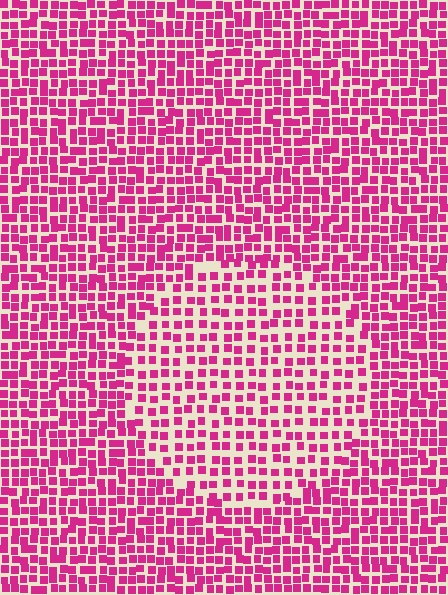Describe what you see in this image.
The image contains small magenta elements arranged at two different densities. A circle-shaped region is visible where the elements are less densely packed than the surrounding area.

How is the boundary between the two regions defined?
The boundary is defined by a change in element density (approximately 1.6x ratio). All elements are the same color, size, and shape.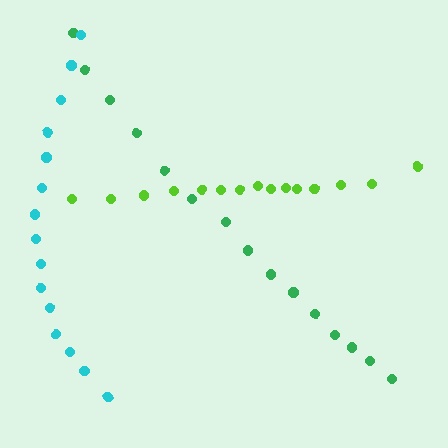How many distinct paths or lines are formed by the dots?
There are 3 distinct paths.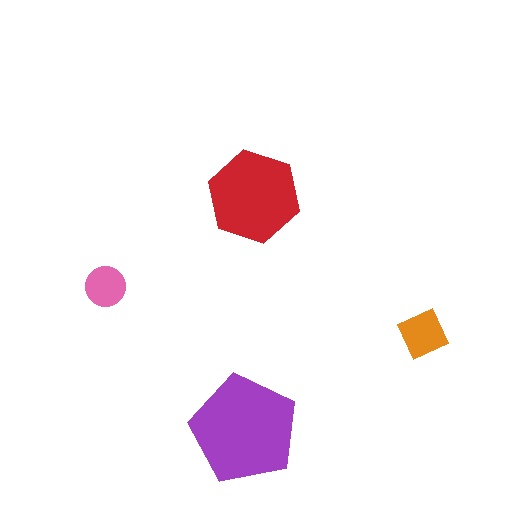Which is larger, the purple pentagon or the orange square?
The purple pentagon.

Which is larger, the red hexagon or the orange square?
The red hexagon.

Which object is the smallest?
The pink circle.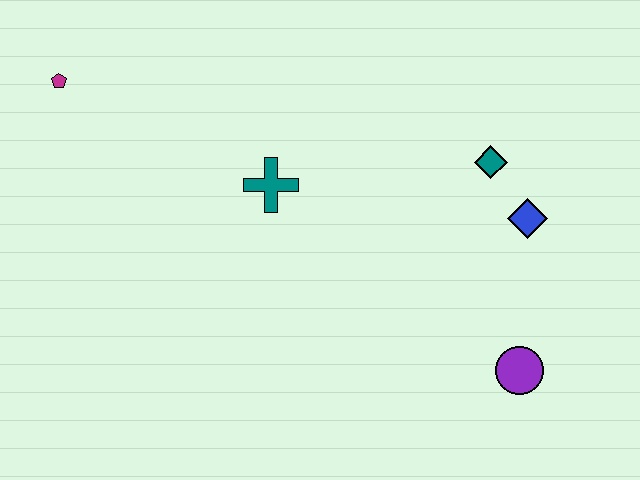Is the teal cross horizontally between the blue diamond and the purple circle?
No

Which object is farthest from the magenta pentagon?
The purple circle is farthest from the magenta pentagon.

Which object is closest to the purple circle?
The blue diamond is closest to the purple circle.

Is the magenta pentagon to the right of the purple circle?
No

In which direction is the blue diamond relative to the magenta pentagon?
The blue diamond is to the right of the magenta pentagon.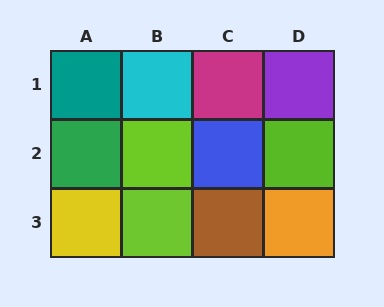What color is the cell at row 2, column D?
Lime.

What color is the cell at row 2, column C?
Blue.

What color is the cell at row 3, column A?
Yellow.